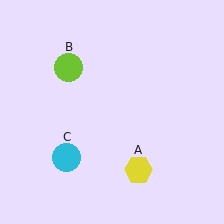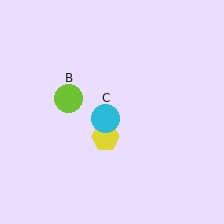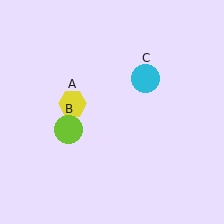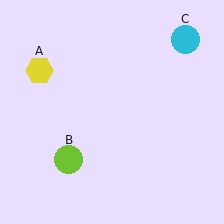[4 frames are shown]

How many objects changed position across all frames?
3 objects changed position: yellow hexagon (object A), lime circle (object B), cyan circle (object C).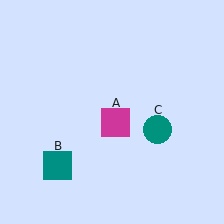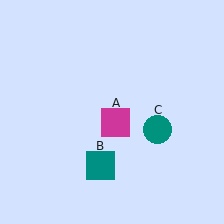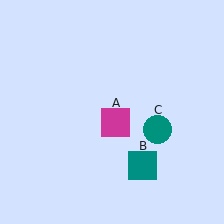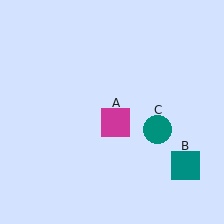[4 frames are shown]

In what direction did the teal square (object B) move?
The teal square (object B) moved right.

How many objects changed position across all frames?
1 object changed position: teal square (object B).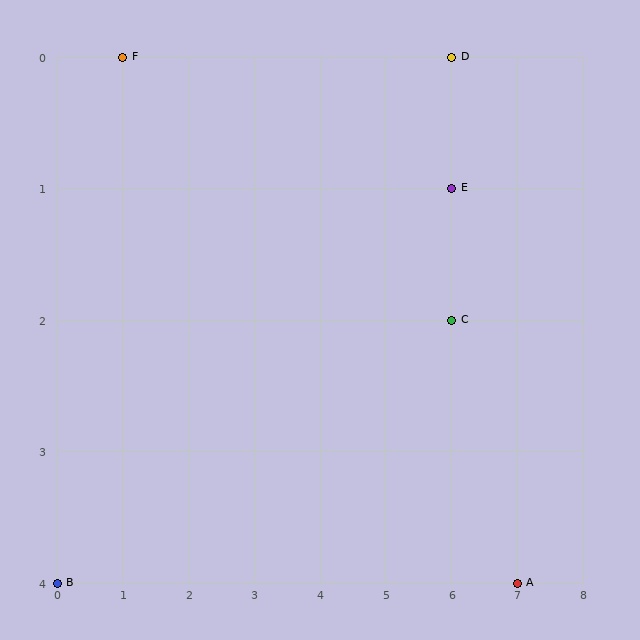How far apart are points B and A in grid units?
Points B and A are 7 columns apart.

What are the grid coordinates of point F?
Point F is at grid coordinates (1, 0).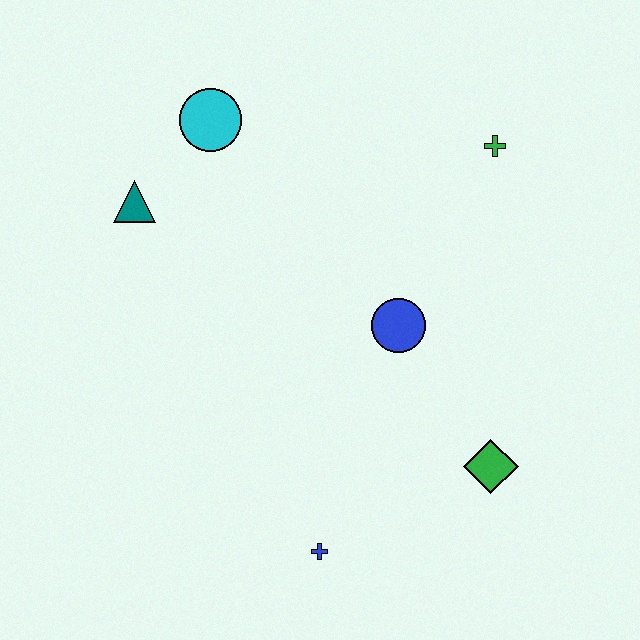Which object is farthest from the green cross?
The blue cross is farthest from the green cross.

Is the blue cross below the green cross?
Yes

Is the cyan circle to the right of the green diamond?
No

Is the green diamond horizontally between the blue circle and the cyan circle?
No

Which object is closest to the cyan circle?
The teal triangle is closest to the cyan circle.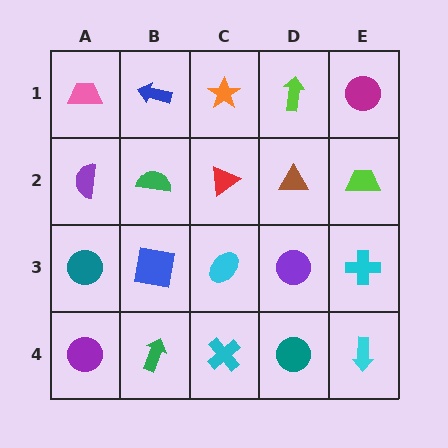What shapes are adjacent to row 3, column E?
A lime trapezoid (row 2, column E), a cyan arrow (row 4, column E), a purple circle (row 3, column D).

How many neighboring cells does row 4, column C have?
3.